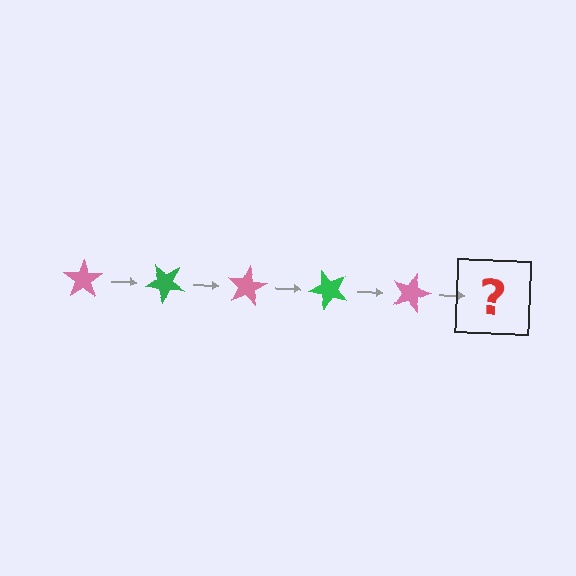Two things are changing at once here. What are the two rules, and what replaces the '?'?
The two rules are that it rotates 40 degrees each step and the color cycles through pink and green. The '?' should be a green star, rotated 200 degrees from the start.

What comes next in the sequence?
The next element should be a green star, rotated 200 degrees from the start.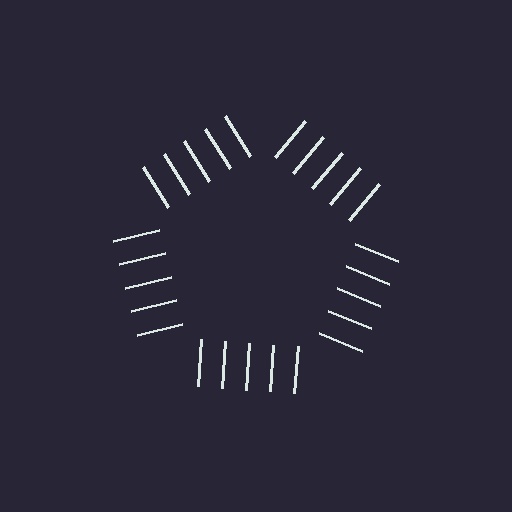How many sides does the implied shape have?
5 sides — the line-ends trace a pentagon.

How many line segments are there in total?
25 — 5 along each of the 5 edges.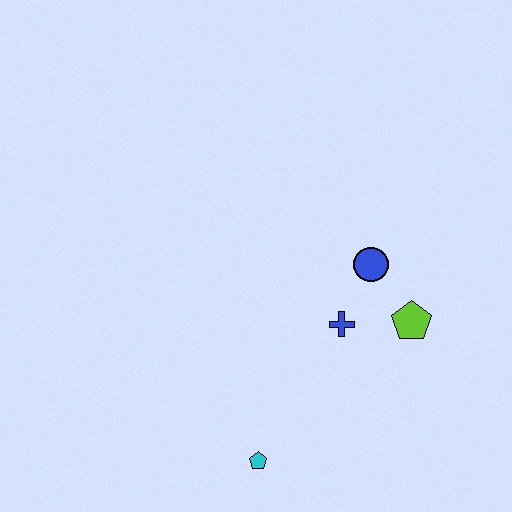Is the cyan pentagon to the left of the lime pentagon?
Yes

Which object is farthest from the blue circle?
The cyan pentagon is farthest from the blue circle.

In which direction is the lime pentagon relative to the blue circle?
The lime pentagon is below the blue circle.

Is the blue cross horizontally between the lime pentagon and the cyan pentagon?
Yes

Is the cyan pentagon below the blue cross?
Yes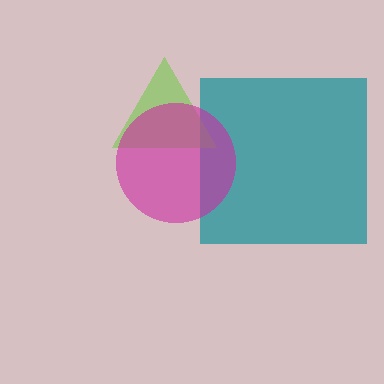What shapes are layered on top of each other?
The layered shapes are: a teal square, a lime triangle, a magenta circle.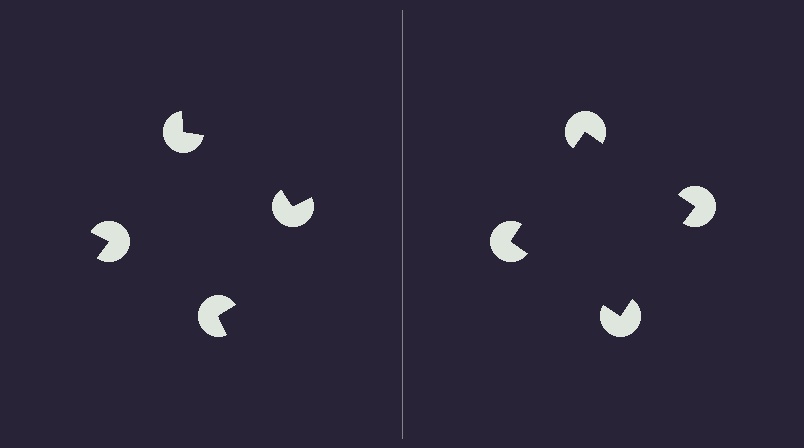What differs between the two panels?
The pac-man discs are positioned identically on both sides; only the wedge orientations differ. On the right they align to a square; on the left they are misaligned.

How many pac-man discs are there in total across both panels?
8 — 4 on each side.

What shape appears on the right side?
An illusory square.